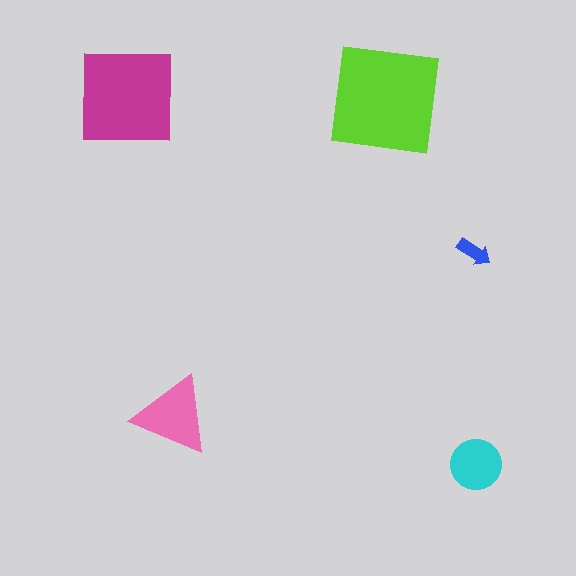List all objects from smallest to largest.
The blue arrow, the cyan circle, the pink triangle, the magenta square, the lime square.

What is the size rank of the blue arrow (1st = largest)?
5th.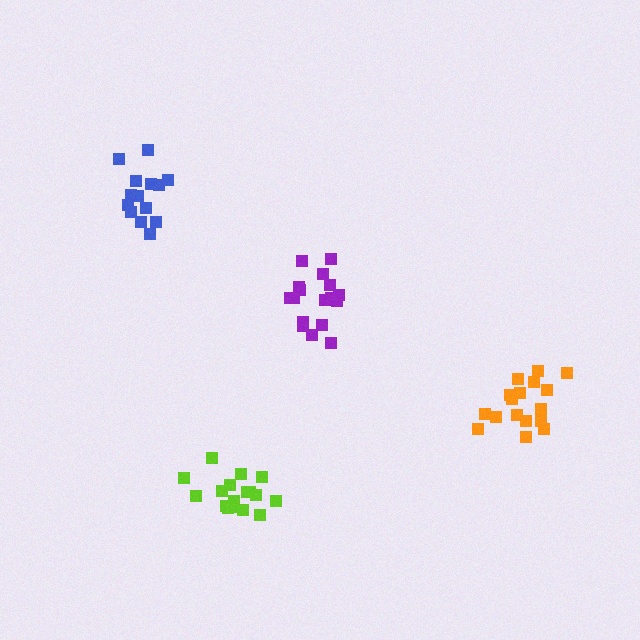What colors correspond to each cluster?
The clusters are colored: orange, purple, blue, lime.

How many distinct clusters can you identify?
There are 4 distinct clusters.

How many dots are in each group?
Group 1: 17 dots, Group 2: 17 dots, Group 3: 14 dots, Group 4: 17 dots (65 total).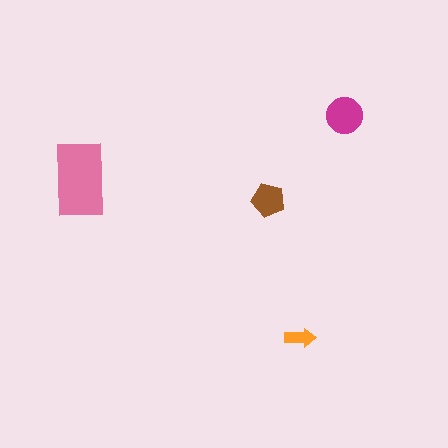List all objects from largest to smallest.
The pink rectangle, the magenta circle, the brown pentagon, the orange arrow.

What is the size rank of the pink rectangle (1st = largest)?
1st.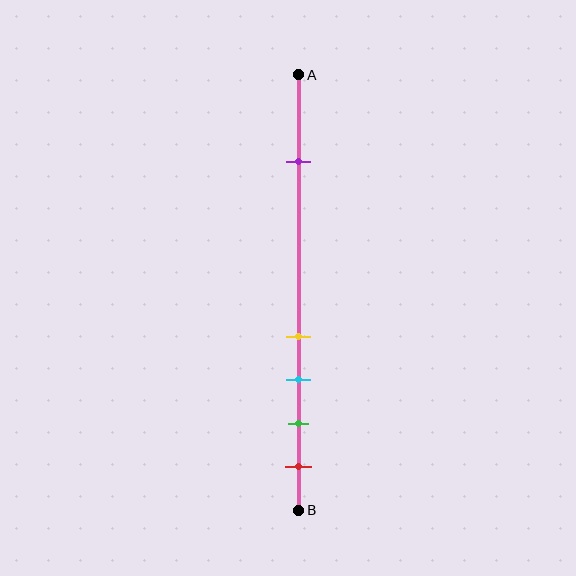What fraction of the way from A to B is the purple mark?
The purple mark is approximately 20% (0.2) of the way from A to B.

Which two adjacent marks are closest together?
The yellow and cyan marks are the closest adjacent pair.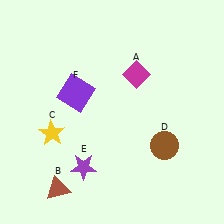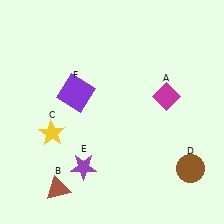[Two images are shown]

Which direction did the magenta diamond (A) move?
The magenta diamond (A) moved right.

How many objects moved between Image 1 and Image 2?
2 objects moved between the two images.